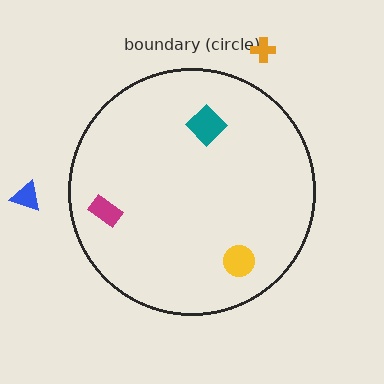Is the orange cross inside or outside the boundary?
Outside.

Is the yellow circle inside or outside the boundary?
Inside.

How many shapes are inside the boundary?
3 inside, 2 outside.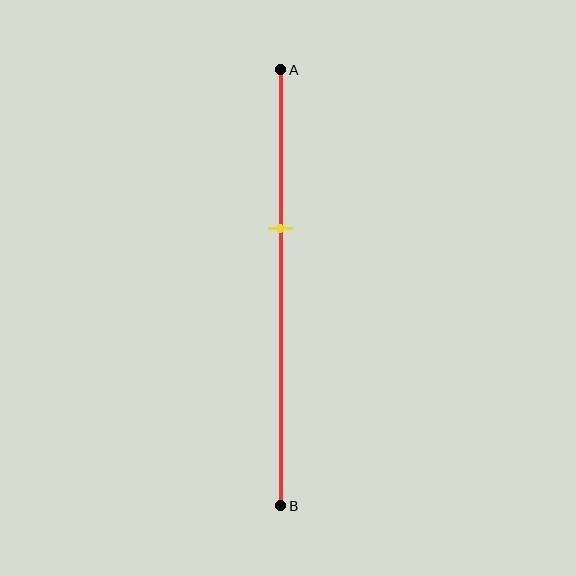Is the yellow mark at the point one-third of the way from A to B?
No, the mark is at about 35% from A, not at the 33% one-third point.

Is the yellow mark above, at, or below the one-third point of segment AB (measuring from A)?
The yellow mark is below the one-third point of segment AB.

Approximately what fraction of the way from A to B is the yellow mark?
The yellow mark is approximately 35% of the way from A to B.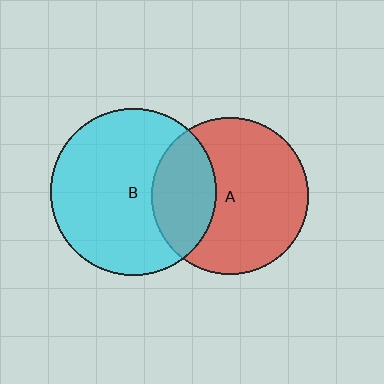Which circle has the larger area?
Circle B (cyan).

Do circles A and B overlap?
Yes.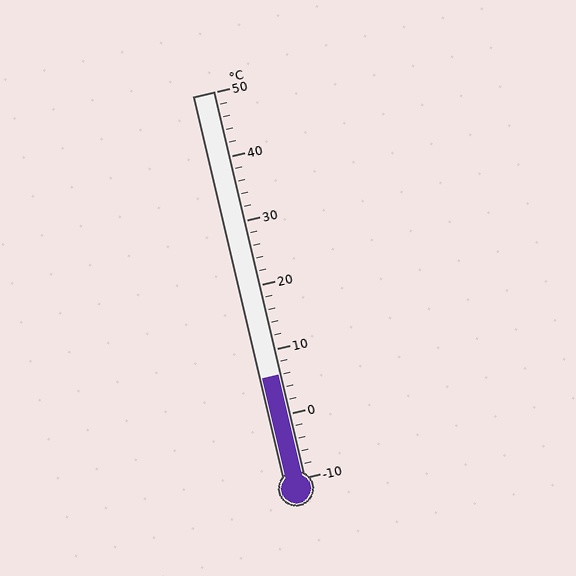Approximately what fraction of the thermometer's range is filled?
The thermometer is filled to approximately 25% of its range.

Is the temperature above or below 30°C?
The temperature is below 30°C.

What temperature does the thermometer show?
The thermometer shows approximately 6°C.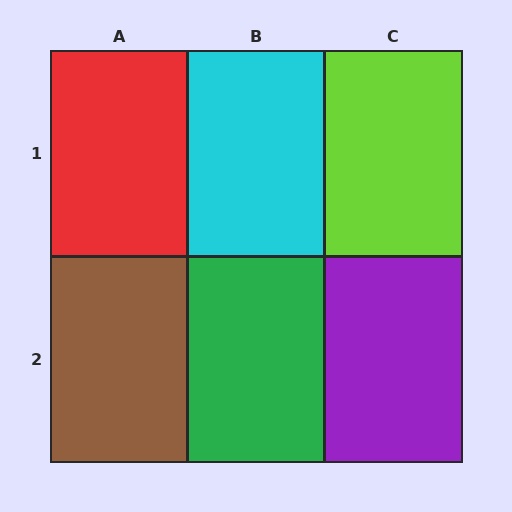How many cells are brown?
1 cell is brown.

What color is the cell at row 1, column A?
Red.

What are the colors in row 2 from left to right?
Brown, green, purple.